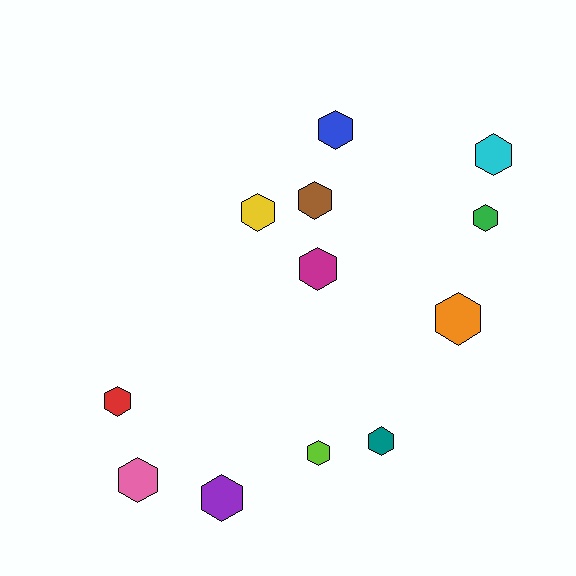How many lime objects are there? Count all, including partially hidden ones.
There is 1 lime object.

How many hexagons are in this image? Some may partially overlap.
There are 12 hexagons.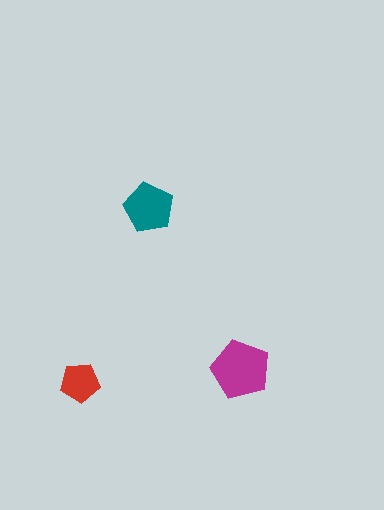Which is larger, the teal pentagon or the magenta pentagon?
The magenta one.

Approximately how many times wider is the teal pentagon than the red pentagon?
About 1.5 times wider.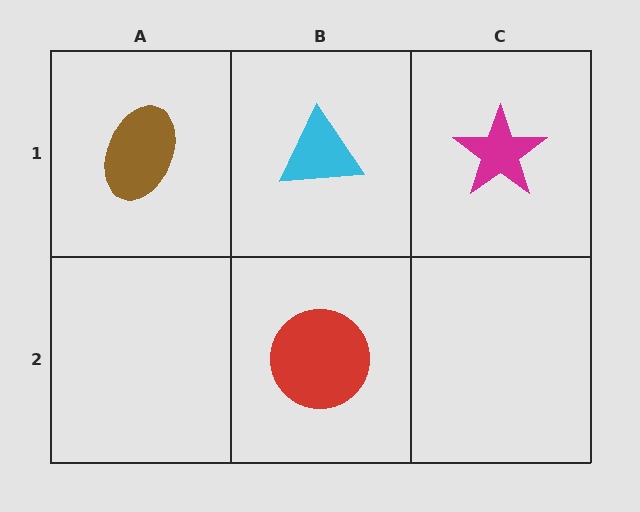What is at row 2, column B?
A red circle.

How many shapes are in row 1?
3 shapes.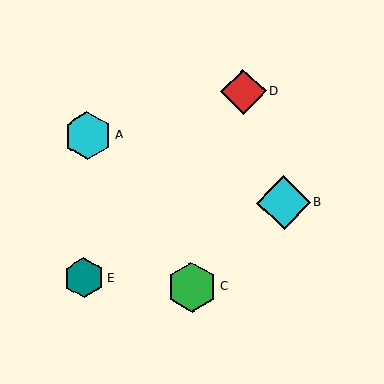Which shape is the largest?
The cyan diamond (labeled B) is the largest.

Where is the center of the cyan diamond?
The center of the cyan diamond is at (284, 203).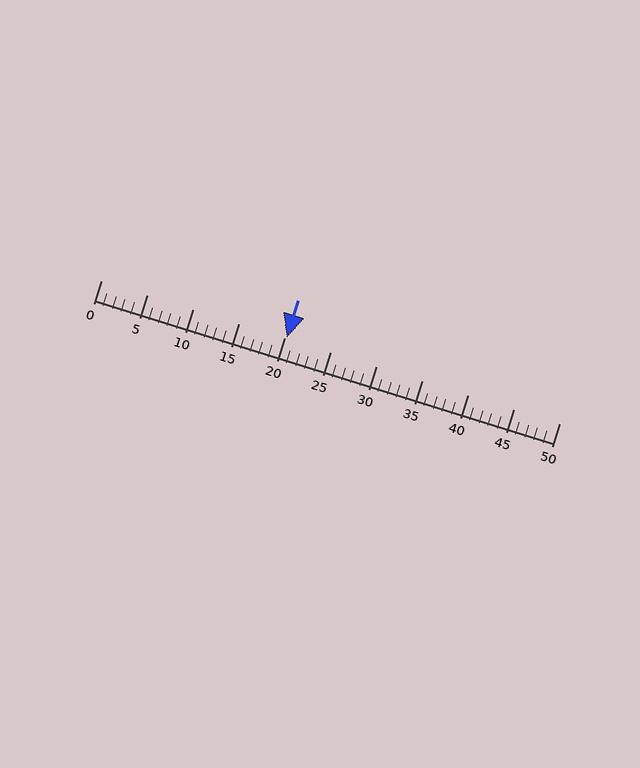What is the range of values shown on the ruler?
The ruler shows values from 0 to 50.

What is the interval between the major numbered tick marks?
The major tick marks are spaced 5 units apart.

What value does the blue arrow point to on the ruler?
The blue arrow points to approximately 20.